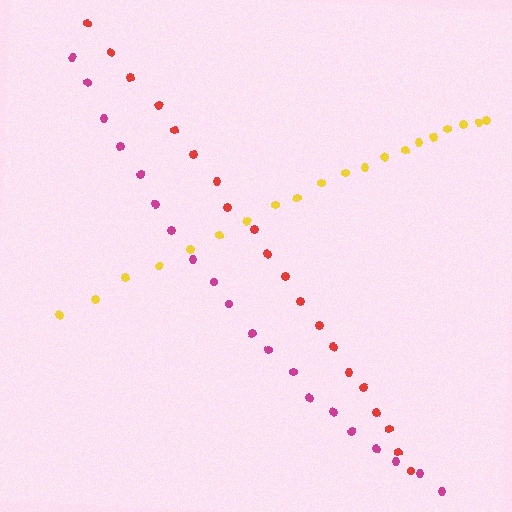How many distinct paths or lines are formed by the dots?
There are 3 distinct paths.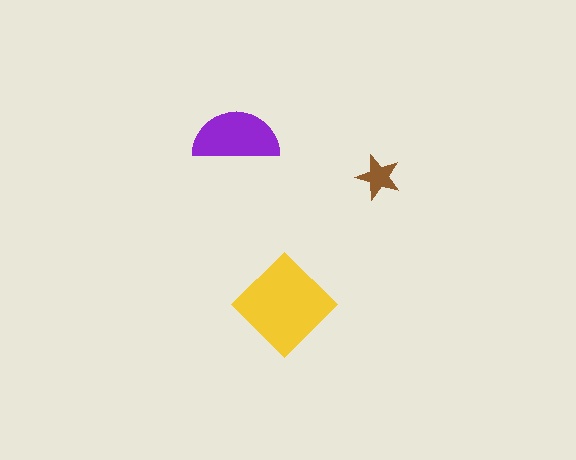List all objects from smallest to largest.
The brown star, the purple semicircle, the yellow diamond.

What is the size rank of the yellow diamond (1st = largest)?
1st.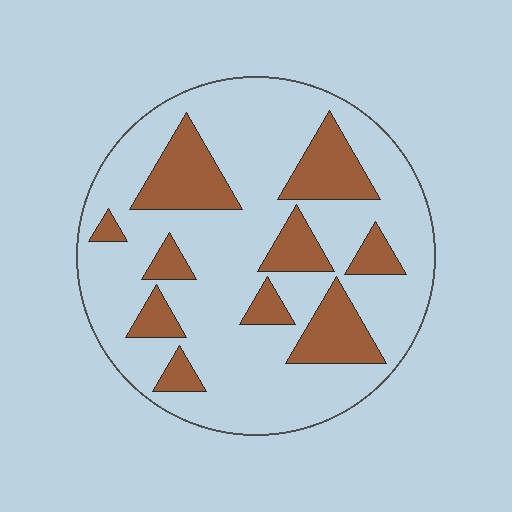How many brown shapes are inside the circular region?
10.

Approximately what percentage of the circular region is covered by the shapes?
Approximately 25%.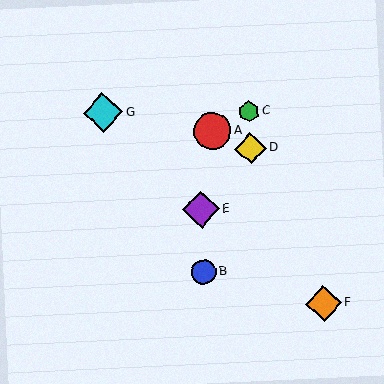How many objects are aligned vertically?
2 objects (C, D) are aligned vertically.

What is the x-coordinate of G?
Object G is at x≈103.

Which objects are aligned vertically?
Objects C, D are aligned vertically.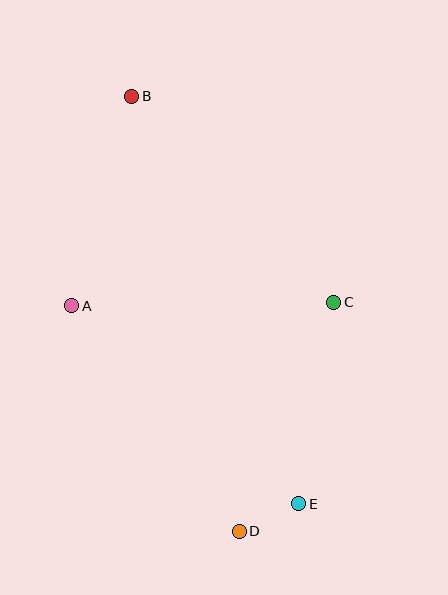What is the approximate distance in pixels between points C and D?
The distance between C and D is approximately 248 pixels.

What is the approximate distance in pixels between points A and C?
The distance between A and C is approximately 262 pixels.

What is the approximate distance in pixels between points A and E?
The distance between A and E is approximately 301 pixels.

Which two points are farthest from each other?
Points B and D are farthest from each other.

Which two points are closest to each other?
Points D and E are closest to each other.